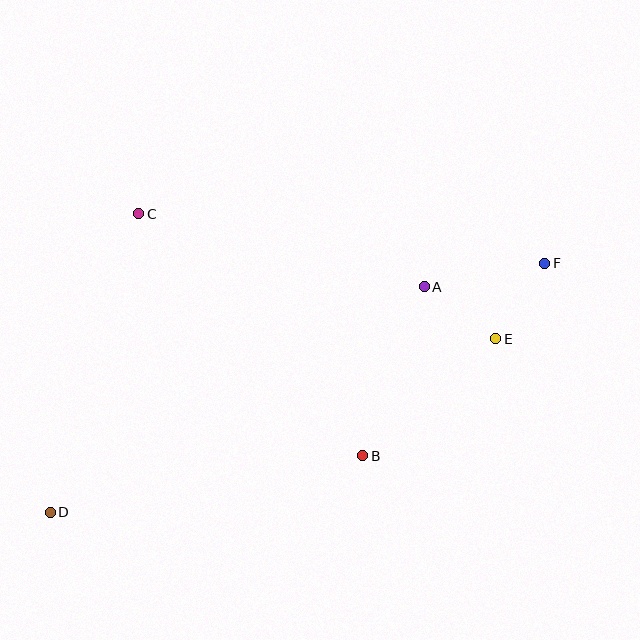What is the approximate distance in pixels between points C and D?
The distance between C and D is approximately 311 pixels.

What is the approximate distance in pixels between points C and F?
The distance between C and F is approximately 409 pixels.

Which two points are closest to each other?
Points A and E are closest to each other.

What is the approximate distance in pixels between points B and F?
The distance between B and F is approximately 265 pixels.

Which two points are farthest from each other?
Points D and F are farthest from each other.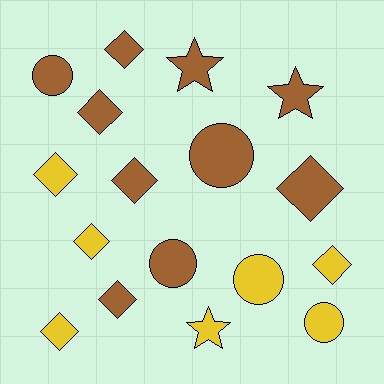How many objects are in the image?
There are 17 objects.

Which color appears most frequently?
Brown, with 10 objects.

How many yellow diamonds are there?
There are 4 yellow diamonds.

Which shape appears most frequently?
Diamond, with 9 objects.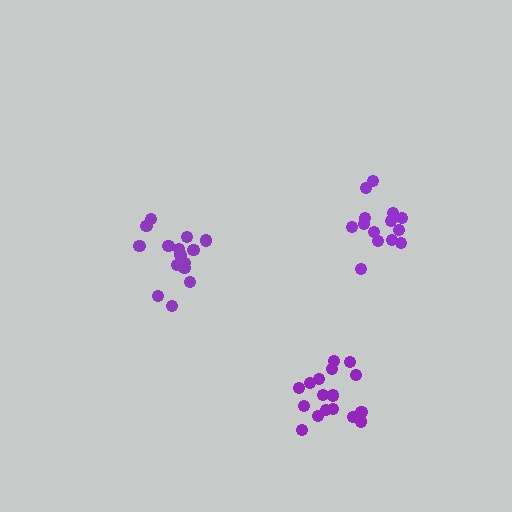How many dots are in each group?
Group 1: 14 dots, Group 2: 17 dots, Group 3: 17 dots (48 total).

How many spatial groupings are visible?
There are 3 spatial groupings.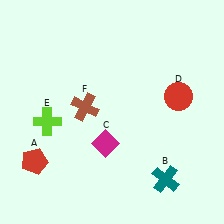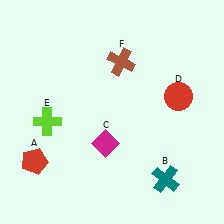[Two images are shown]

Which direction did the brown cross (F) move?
The brown cross (F) moved up.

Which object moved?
The brown cross (F) moved up.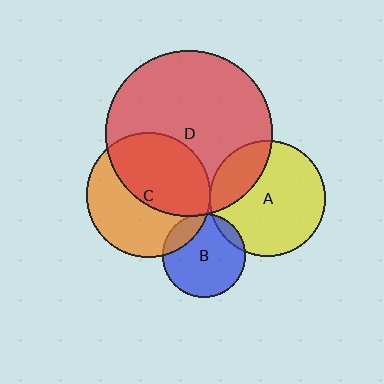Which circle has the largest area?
Circle D (red).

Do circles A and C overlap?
Yes.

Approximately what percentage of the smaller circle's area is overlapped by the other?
Approximately 5%.